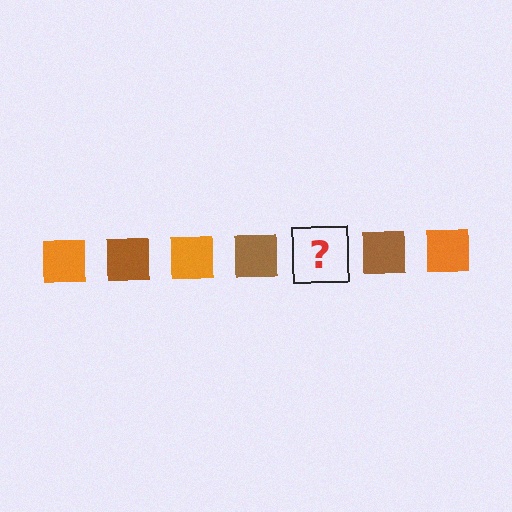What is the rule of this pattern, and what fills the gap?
The rule is that the pattern cycles through orange, brown squares. The gap should be filled with an orange square.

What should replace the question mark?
The question mark should be replaced with an orange square.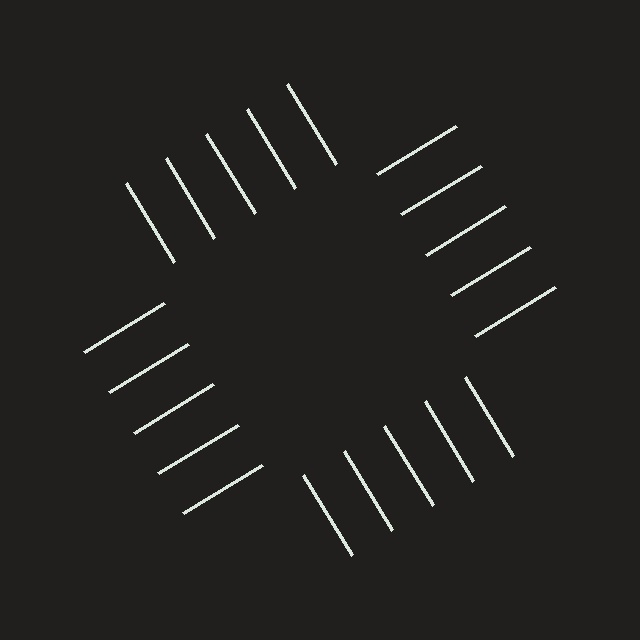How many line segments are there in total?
20 — 5 along each of the 4 edges.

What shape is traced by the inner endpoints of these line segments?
An illusory square — the line segments terminate on its edges but no continuous stroke is drawn.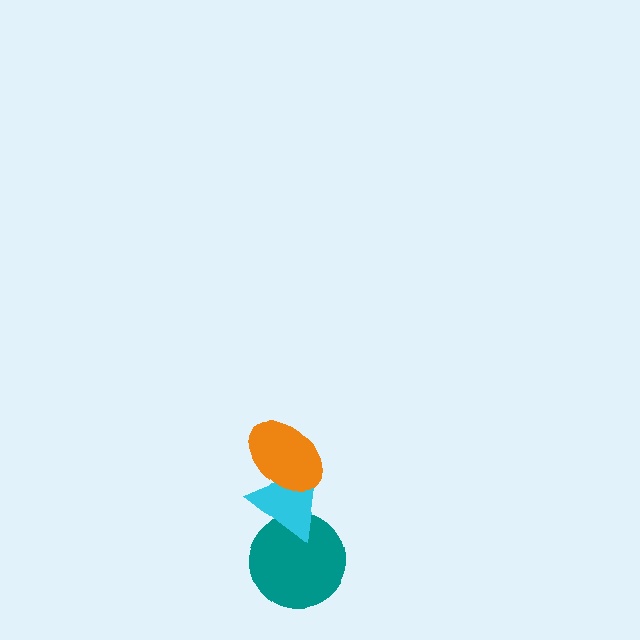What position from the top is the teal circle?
The teal circle is 3rd from the top.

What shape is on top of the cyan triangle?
The orange ellipse is on top of the cyan triangle.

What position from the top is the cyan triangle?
The cyan triangle is 2nd from the top.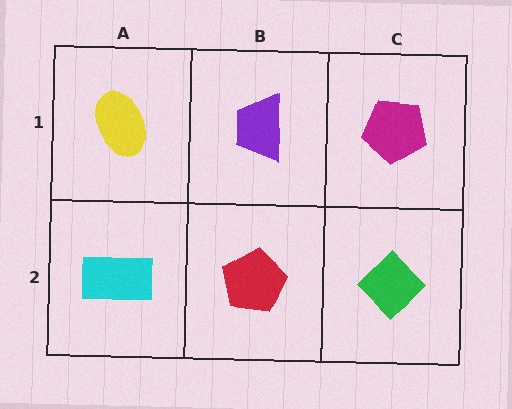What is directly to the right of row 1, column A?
A purple trapezoid.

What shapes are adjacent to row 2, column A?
A yellow ellipse (row 1, column A), a red pentagon (row 2, column B).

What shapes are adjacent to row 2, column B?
A purple trapezoid (row 1, column B), a cyan rectangle (row 2, column A), a green diamond (row 2, column C).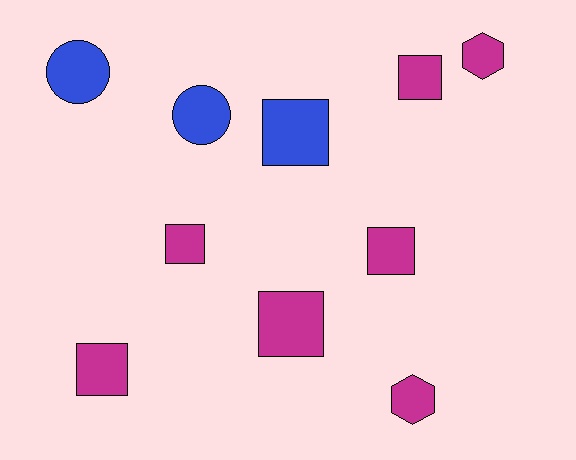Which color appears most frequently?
Magenta, with 7 objects.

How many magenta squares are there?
There are 5 magenta squares.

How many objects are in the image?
There are 10 objects.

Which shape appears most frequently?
Square, with 6 objects.